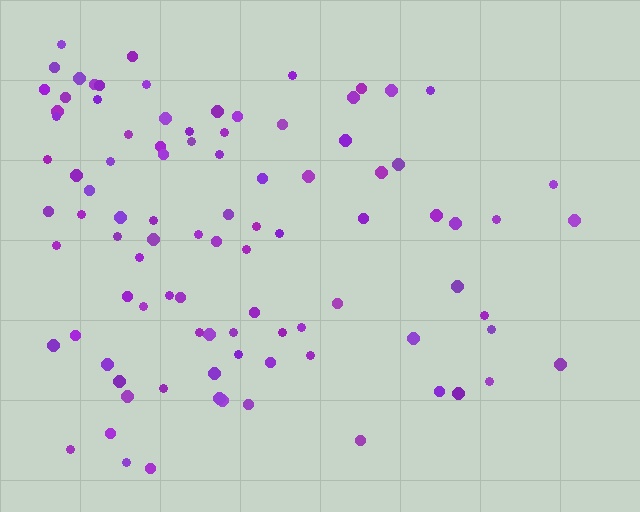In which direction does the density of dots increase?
From right to left, with the left side densest.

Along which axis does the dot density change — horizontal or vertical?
Horizontal.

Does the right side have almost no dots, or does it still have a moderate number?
Still a moderate number, just noticeably fewer than the left.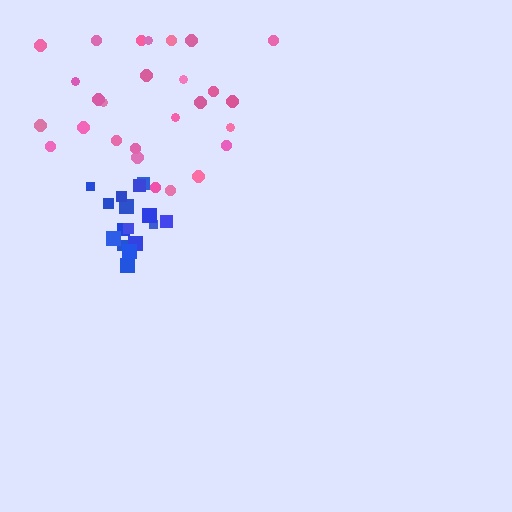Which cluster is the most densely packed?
Blue.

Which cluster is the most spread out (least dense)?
Pink.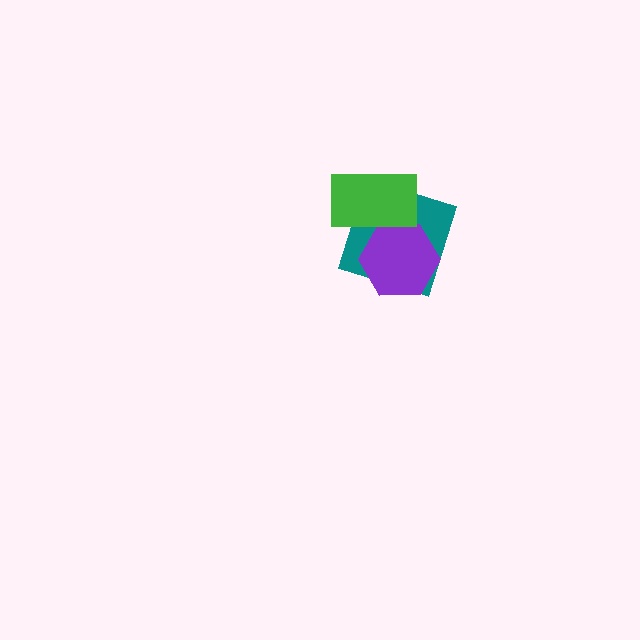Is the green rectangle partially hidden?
No, no other shape covers it.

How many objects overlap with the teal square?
2 objects overlap with the teal square.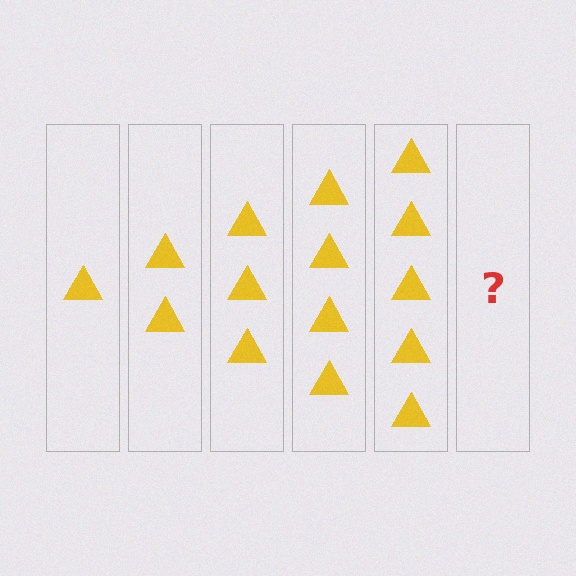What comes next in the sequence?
The next element should be 6 triangles.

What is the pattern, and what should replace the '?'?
The pattern is that each step adds one more triangle. The '?' should be 6 triangles.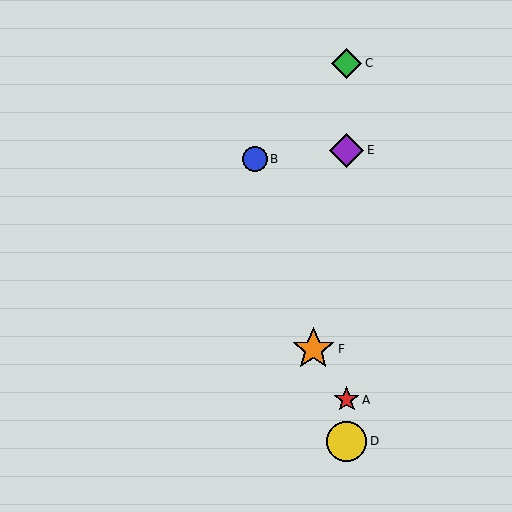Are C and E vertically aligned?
Yes, both are at x≈347.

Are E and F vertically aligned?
No, E is at x≈347 and F is at x≈313.